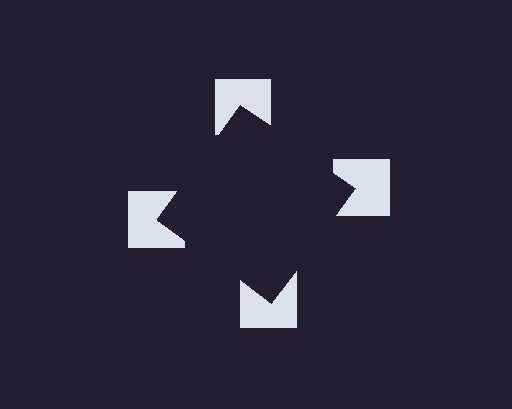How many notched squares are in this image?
There are 4 — one at each vertex of the illusory square.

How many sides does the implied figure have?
4 sides.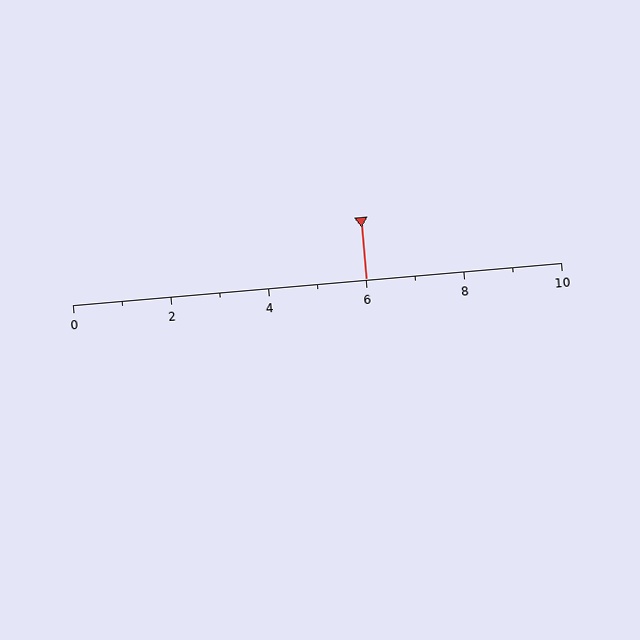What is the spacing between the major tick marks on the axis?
The major ticks are spaced 2 apart.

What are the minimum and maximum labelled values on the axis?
The axis runs from 0 to 10.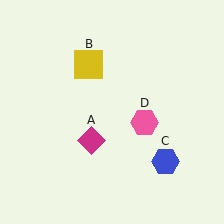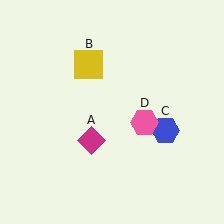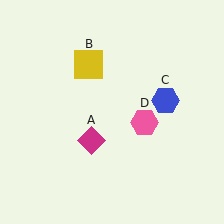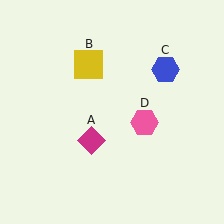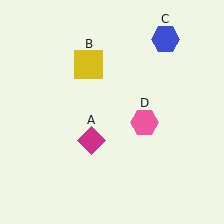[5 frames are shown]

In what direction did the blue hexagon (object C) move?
The blue hexagon (object C) moved up.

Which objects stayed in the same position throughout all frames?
Magenta diamond (object A) and yellow square (object B) and pink hexagon (object D) remained stationary.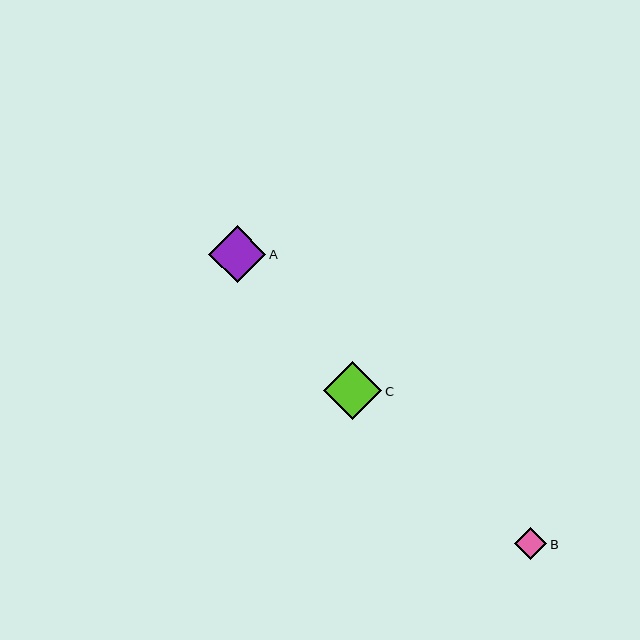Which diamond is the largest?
Diamond C is the largest with a size of approximately 58 pixels.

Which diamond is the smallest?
Diamond B is the smallest with a size of approximately 32 pixels.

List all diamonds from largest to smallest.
From largest to smallest: C, A, B.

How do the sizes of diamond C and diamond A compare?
Diamond C and diamond A are approximately the same size.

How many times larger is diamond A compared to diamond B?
Diamond A is approximately 1.8 times the size of diamond B.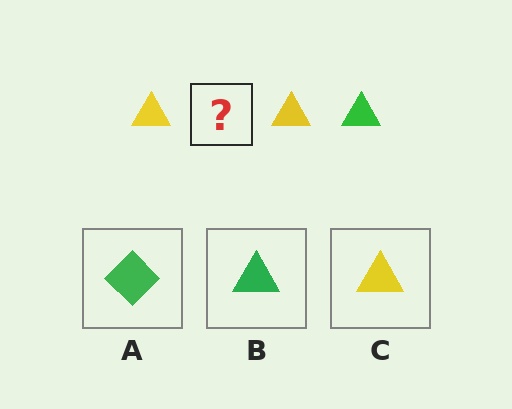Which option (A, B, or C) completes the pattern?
B.